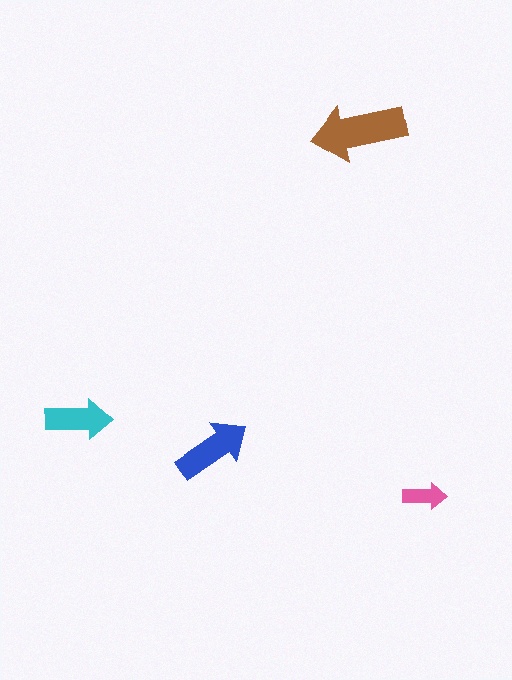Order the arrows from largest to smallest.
the brown one, the blue one, the cyan one, the pink one.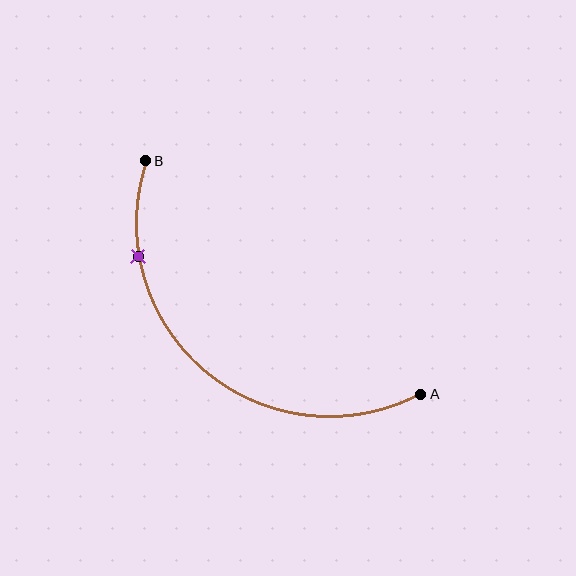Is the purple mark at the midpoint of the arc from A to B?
No. The purple mark lies on the arc but is closer to endpoint B. The arc midpoint would be at the point on the curve equidistant along the arc from both A and B.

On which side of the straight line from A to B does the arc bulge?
The arc bulges below and to the left of the straight line connecting A and B.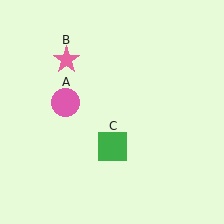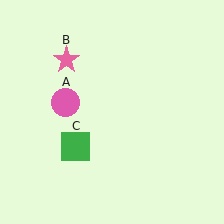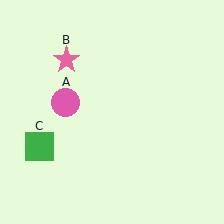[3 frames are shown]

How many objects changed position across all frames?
1 object changed position: green square (object C).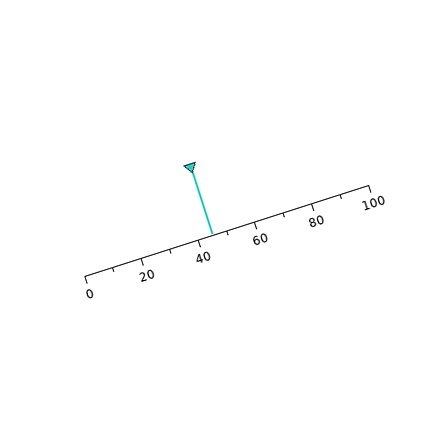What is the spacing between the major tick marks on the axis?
The major ticks are spaced 20 apart.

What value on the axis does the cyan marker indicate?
The marker indicates approximately 45.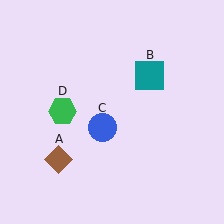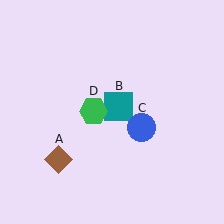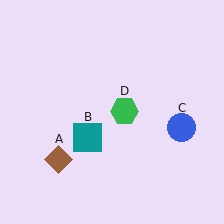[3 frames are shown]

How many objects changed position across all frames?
3 objects changed position: teal square (object B), blue circle (object C), green hexagon (object D).